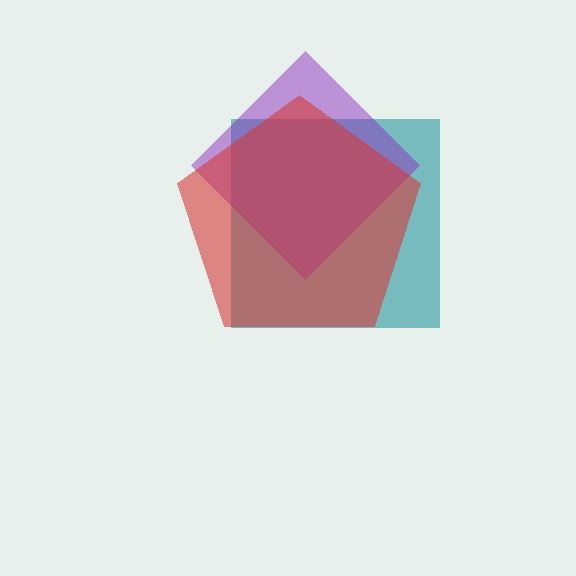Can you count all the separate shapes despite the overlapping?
Yes, there are 3 separate shapes.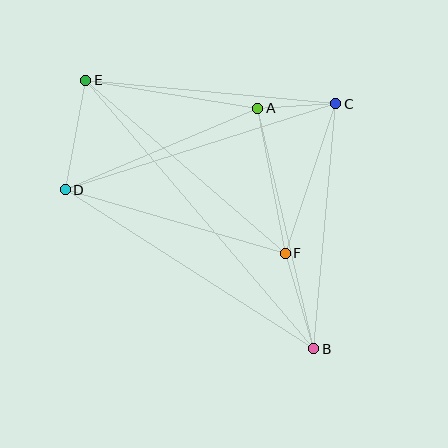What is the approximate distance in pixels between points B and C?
The distance between B and C is approximately 246 pixels.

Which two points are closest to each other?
Points A and C are closest to each other.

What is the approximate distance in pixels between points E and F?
The distance between E and F is approximately 264 pixels.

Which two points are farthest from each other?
Points B and E are farthest from each other.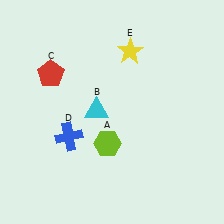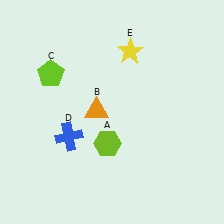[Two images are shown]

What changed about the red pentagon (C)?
In Image 1, C is red. In Image 2, it changed to lime.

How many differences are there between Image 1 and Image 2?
There are 2 differences between the two images.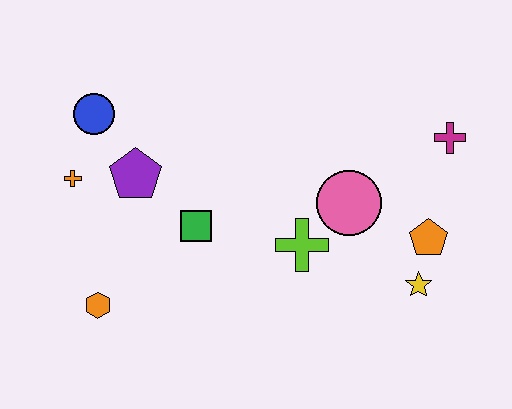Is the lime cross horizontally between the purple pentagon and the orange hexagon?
No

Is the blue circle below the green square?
No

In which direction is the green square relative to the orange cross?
The green square is to the right of the orange cross.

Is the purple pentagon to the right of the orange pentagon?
No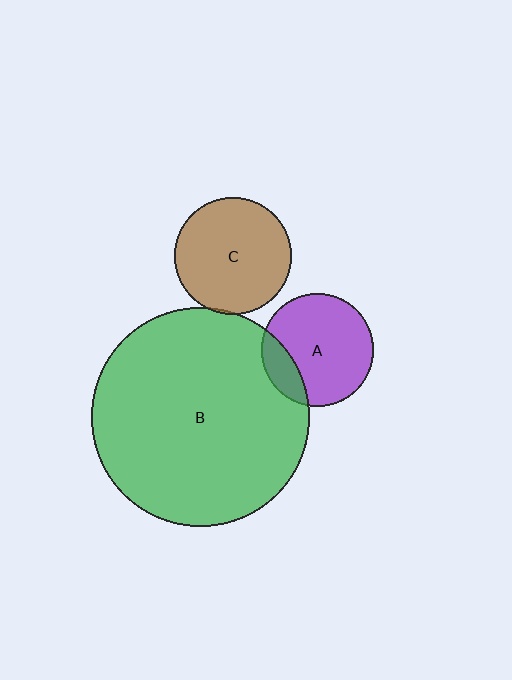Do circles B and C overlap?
Yes.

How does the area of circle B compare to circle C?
Approximately 3.5 times.